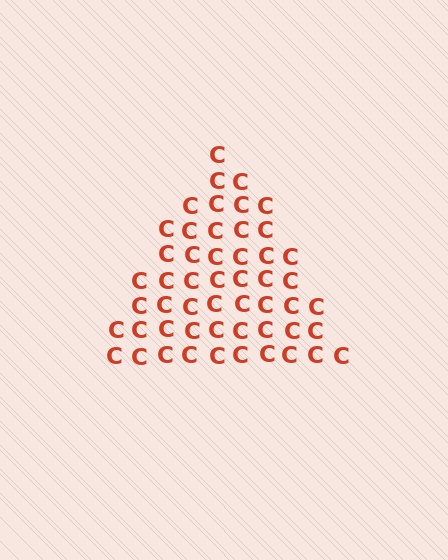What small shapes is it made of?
It is made of small letter C's.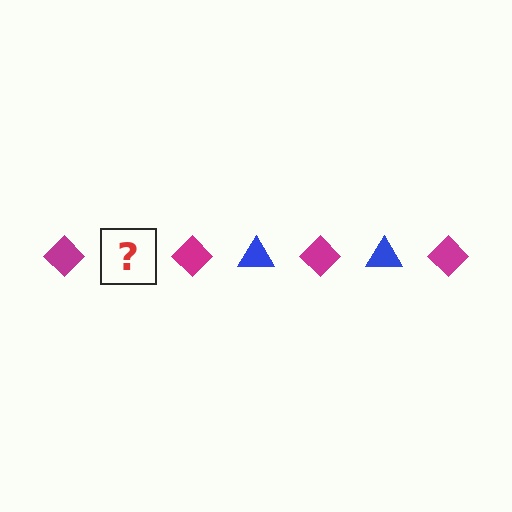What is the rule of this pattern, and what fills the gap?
The rule is that the pattern alternates between magenta diamond and blue triangle. The gap should be filled with a blue triangle.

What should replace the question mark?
The question mark should be replaced with a blue triangle.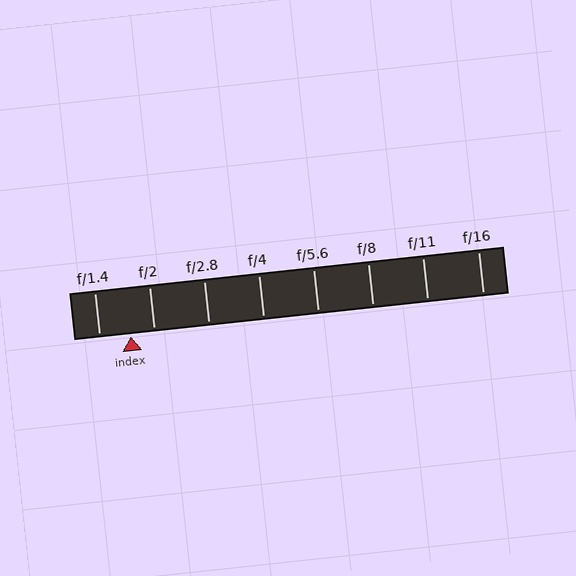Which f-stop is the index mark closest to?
The index mark is closest to f/2.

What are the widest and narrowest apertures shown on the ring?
The widest aperture shown is f/1.4 and the narrowest is f/16.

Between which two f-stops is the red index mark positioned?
The index mark is between f/1.4 and f/2.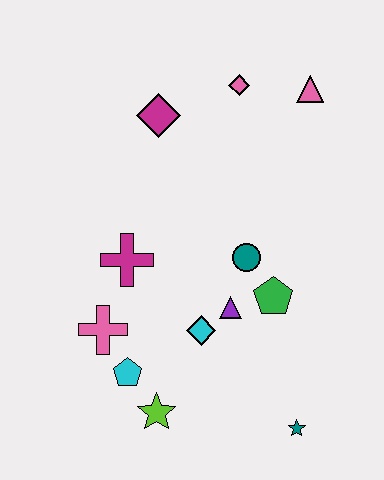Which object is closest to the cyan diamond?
The purple triangle is closest to the cyan diamond.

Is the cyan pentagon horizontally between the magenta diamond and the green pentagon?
No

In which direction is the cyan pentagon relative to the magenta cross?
The cyan pentagon is below the magenta cross.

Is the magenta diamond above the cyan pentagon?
Yes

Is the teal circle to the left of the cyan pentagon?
No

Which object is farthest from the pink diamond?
The teal star is farthest from the pink diamond.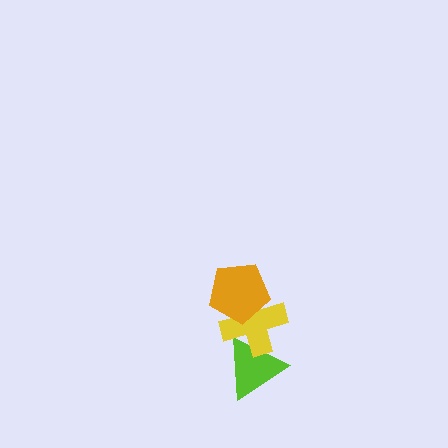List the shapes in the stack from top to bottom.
From top to bottom: the orange pentagon, the yellow cross, the lime triangle.